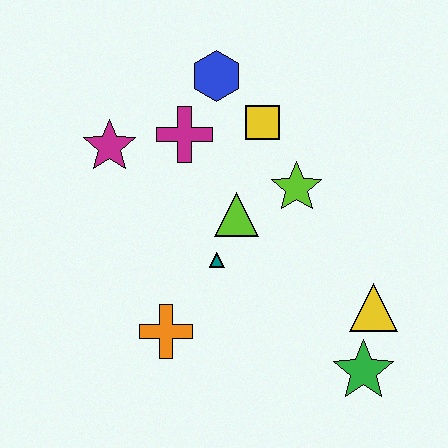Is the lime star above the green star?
Yes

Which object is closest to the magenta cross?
The blue hexagon is closest to the magenta cross.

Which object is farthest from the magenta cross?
The green star is farthest from the magenta cross.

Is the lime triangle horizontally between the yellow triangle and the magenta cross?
Yes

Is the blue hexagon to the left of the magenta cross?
No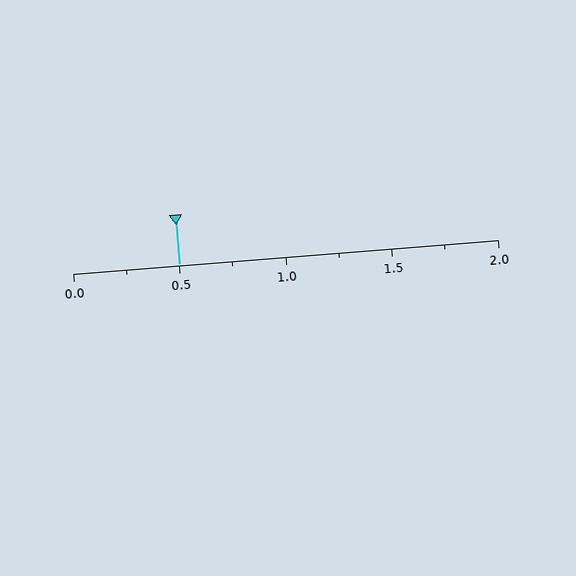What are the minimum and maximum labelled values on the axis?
The axis runs from 0.0 to 2.0.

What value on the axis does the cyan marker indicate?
The marker indicates approximately 0.5.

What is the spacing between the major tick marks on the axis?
The major ticks are spaced 0.5 apart.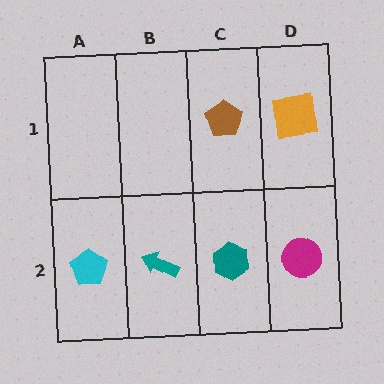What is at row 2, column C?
A teal hexagon.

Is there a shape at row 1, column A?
No, that cell is empty.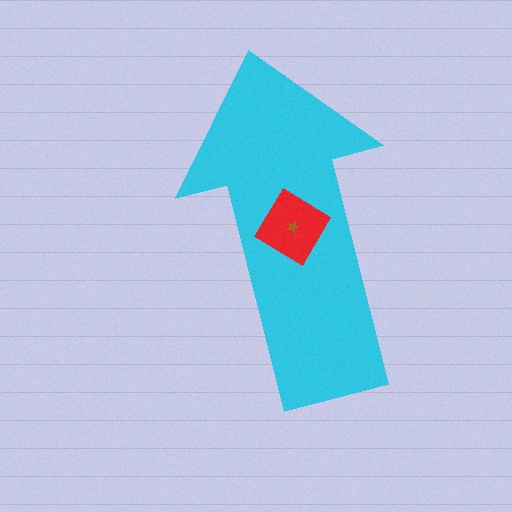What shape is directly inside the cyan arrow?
The red diamond.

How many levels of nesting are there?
3.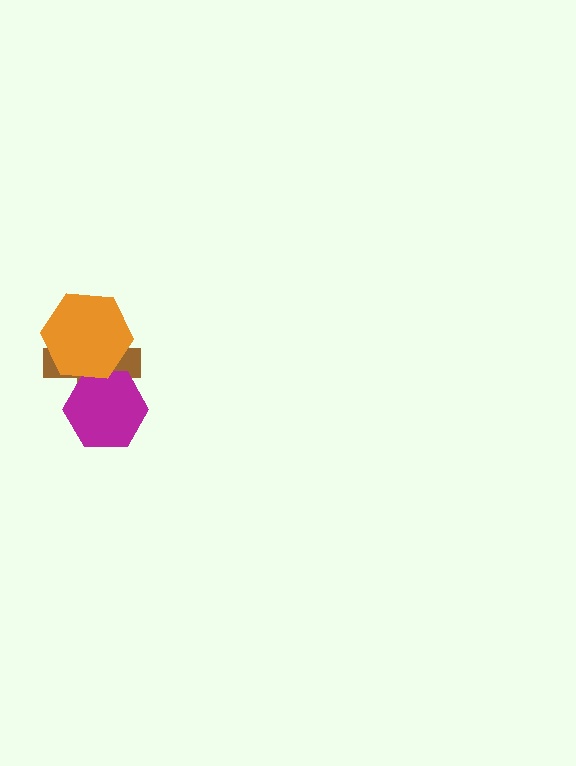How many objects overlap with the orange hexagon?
2 objects overlap with the orange hexagon.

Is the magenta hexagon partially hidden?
Yes, it is partially covered by another shape.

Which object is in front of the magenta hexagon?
The orange hexagon is in front of the magenta hexagon.